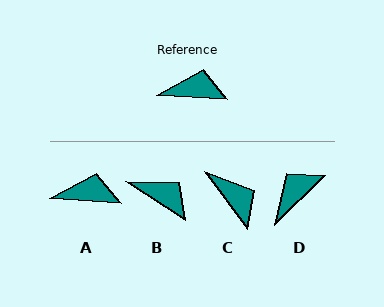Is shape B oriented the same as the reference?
No, it is off by about 30 degrees.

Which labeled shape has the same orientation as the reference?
A.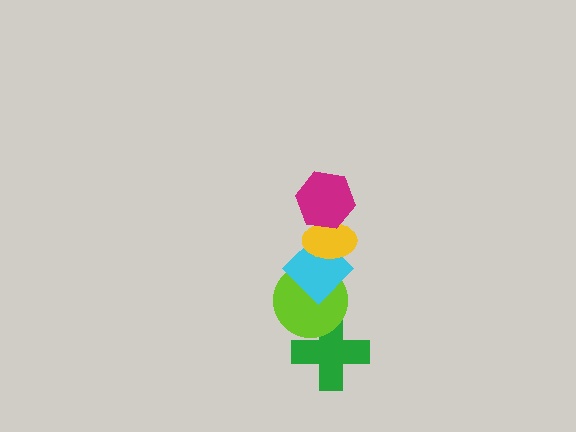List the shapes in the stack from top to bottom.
From top to bottom: the magenta hexagon, the yellow ellipse, the cyan diamond, the lime circle, the green cross.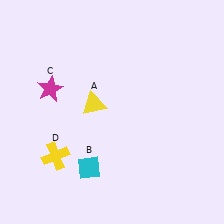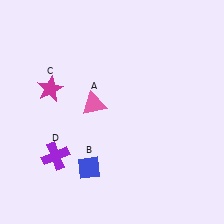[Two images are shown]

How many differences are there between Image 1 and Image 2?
There are 3 differences between the two images.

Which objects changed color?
A changed from yellow to pink. B changed from cyan to blue. D changed from yellow to purple.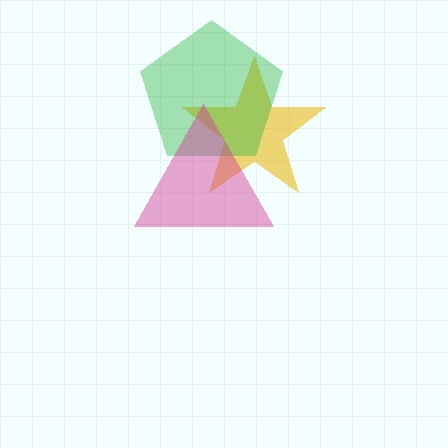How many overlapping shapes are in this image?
There are 3 overlapping shapes in the image.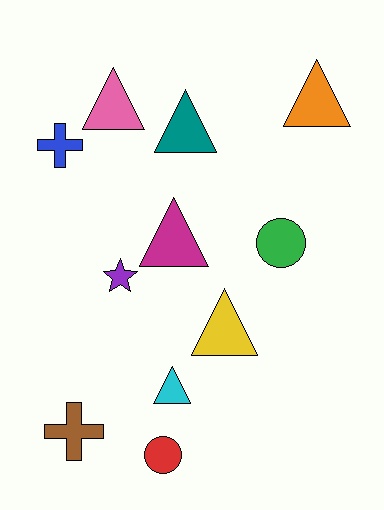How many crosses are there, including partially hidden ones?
There are 2 crosses.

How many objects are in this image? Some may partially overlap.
There are 11 objects.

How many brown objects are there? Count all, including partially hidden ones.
There is 1 brown object.